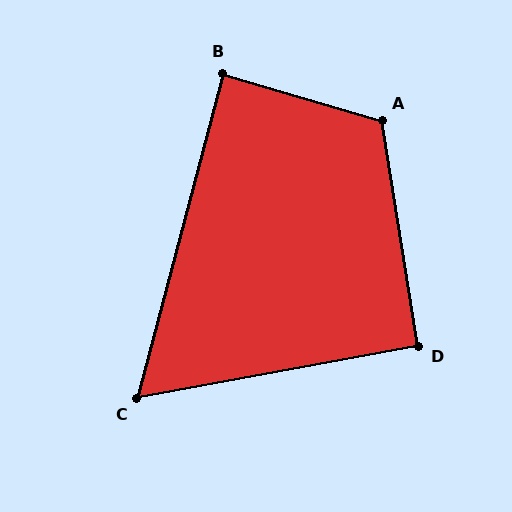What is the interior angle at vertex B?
Approximately 89 degrees (approximately right).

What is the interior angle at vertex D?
Approximately 91 degrees (approximately right).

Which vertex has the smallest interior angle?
C, at approximately 65 degrees.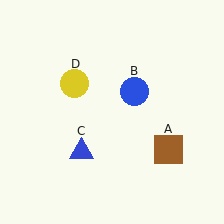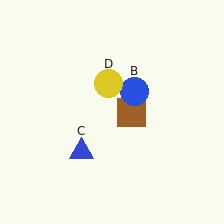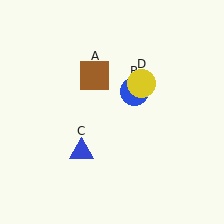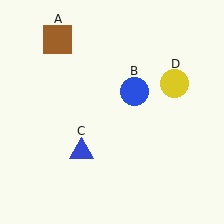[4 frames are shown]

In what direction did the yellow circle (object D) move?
The yellow circle (object D) moved right.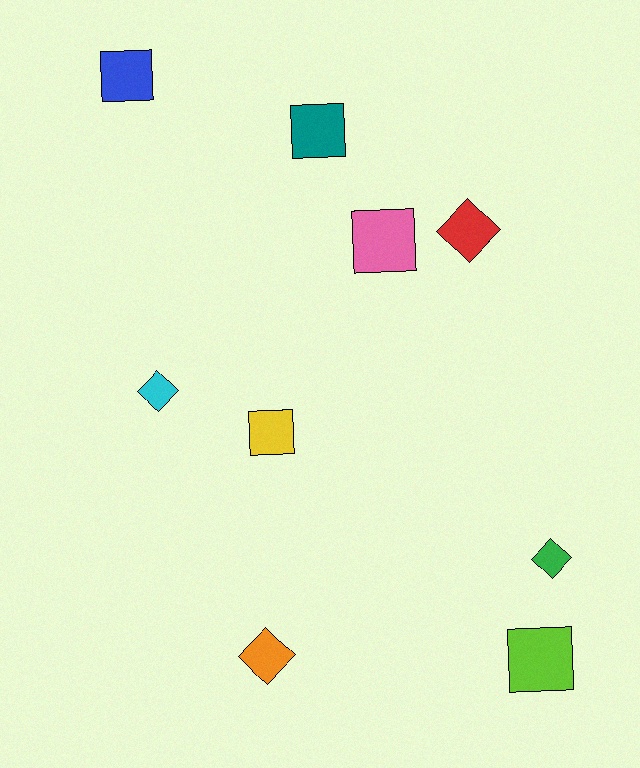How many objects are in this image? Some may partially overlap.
There are 9 objects.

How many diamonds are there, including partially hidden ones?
There are 4 diamonds.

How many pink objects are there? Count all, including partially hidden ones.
There is 1 pink object.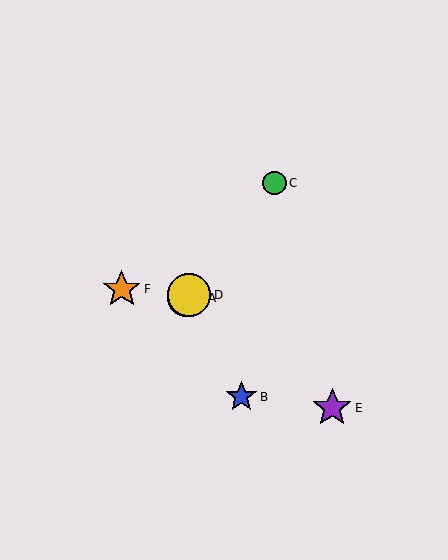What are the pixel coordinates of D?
Object D is at (189, 295).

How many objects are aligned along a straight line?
3 objects (A, C, D) are aligned along a straight line.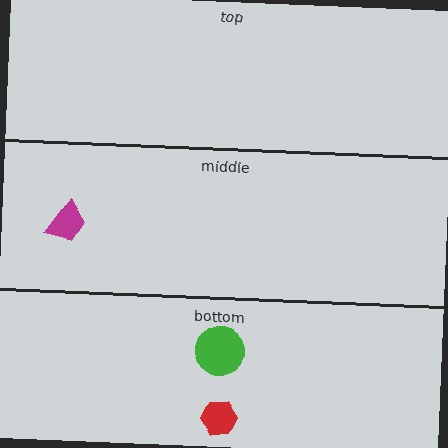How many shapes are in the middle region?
1.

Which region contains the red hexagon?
The bottom region.